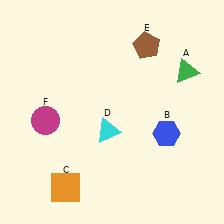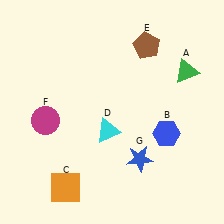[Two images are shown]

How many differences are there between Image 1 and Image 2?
There is 1 difference between the two images.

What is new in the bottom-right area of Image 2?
A blue star (G) was added in the bottom-right area of Image 2.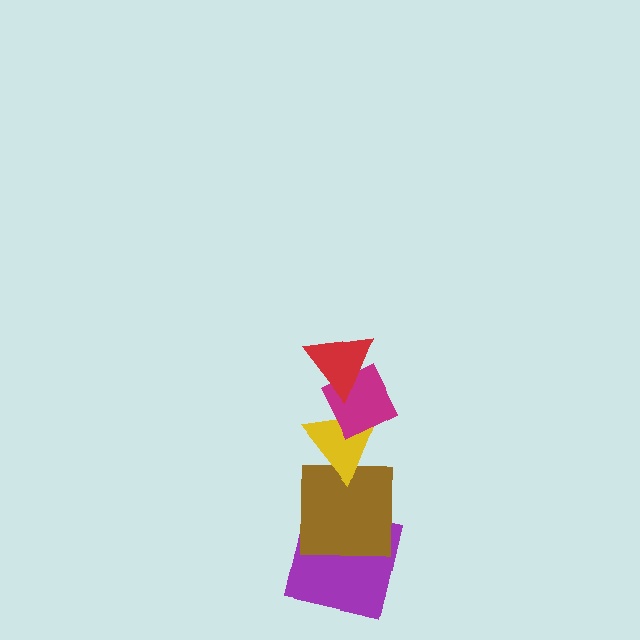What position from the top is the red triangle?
The red triangle is 1st from the top.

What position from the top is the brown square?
The brown square is 4th from the top.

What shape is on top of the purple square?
The brown square is on top of the purple square.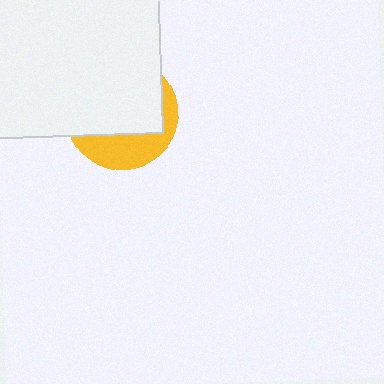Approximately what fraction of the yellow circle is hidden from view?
Roughly 67% of the yellow circle is hidden behind the white square.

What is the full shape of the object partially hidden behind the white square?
The partially hidden object is a yellow circle.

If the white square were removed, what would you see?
You would see the complete yellow circle.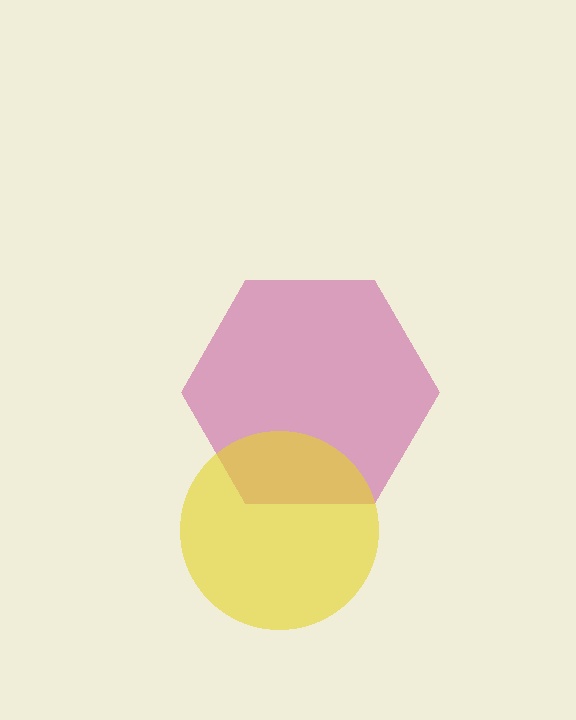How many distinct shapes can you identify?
There are 2 distinct shapes: a magenta hexagon, a yellow circle.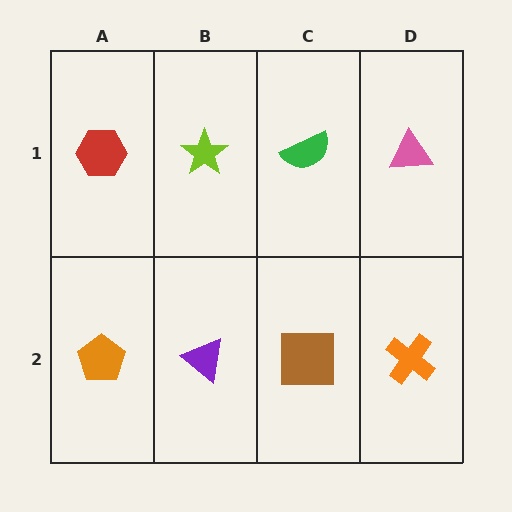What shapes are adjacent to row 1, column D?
An orange cross (row 2, column D), a green semicircle (row 1, column C).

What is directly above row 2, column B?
A lime star.